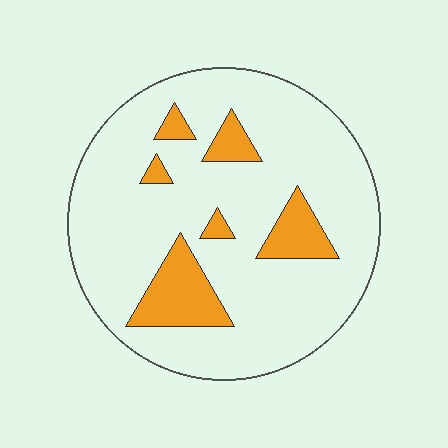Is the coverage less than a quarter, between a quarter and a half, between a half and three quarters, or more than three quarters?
Less than a quarter.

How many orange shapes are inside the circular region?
6.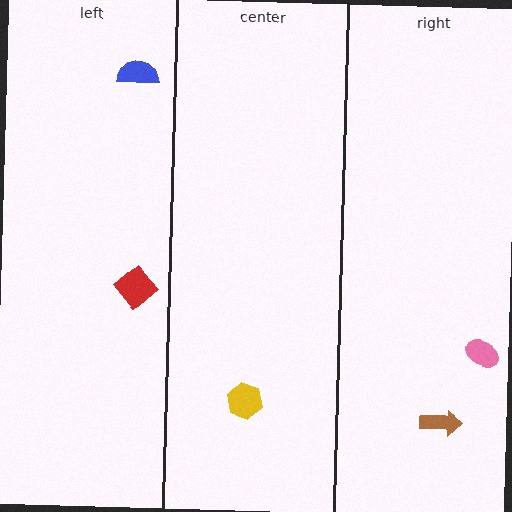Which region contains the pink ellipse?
The right region.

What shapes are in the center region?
The yellow hexagon.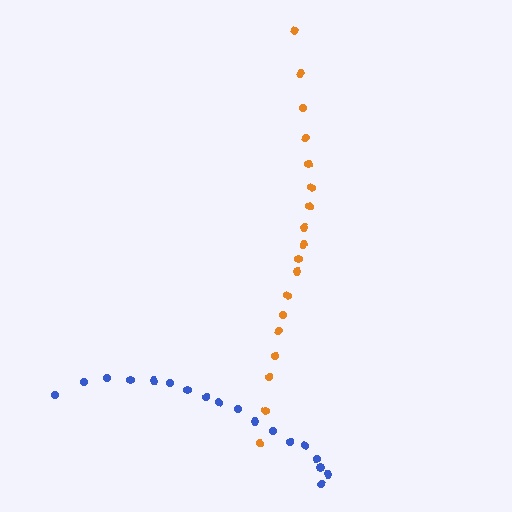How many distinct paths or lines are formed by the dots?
There are 2 distinct paths.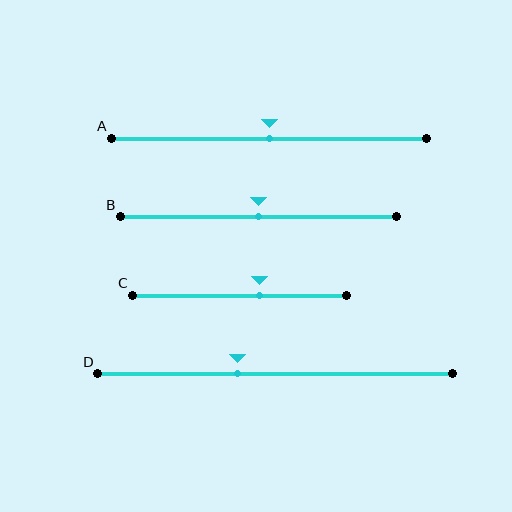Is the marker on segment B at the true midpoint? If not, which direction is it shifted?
Yes, the marker on segment B is at the true midpoint.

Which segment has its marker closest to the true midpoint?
Segment A has its marker closest to the true midpoint.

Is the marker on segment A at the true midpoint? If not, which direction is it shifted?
Yes, the marker on segment A is at the true midpoint.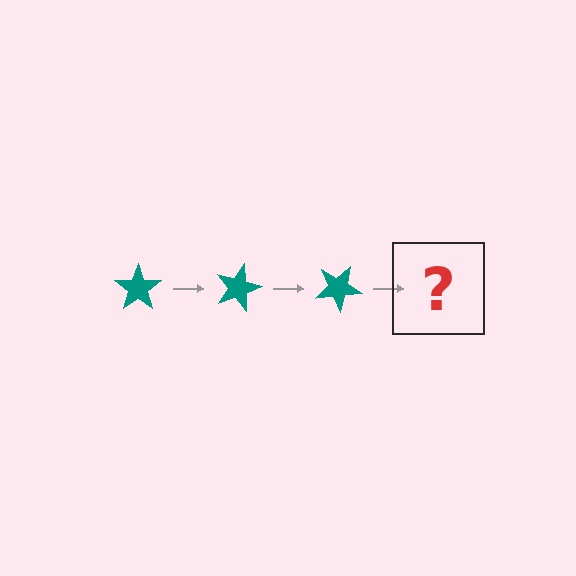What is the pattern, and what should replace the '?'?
The pattern is that the star rotates 15 degrees each step. The '?' should be a teal star rotated 45 degrees.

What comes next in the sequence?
The next element should be a teal star rotated 45 degrees.